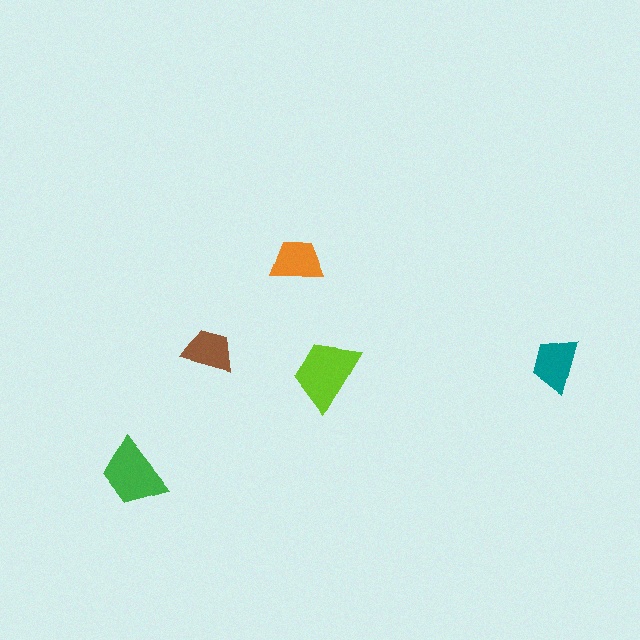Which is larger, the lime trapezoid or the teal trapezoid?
The lime one.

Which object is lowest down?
The green trapezoid is bottommost.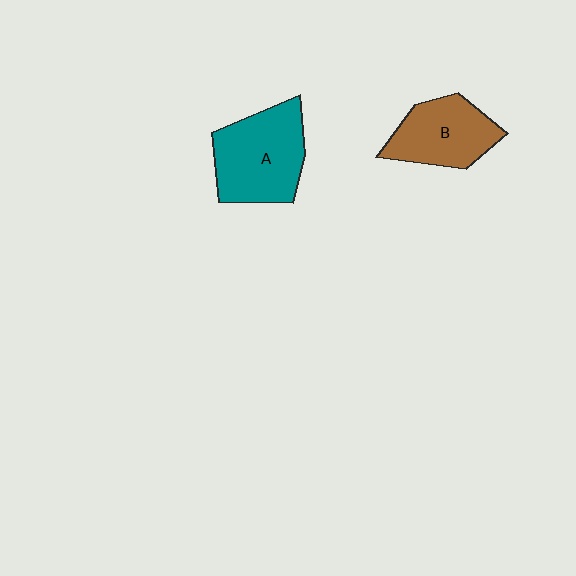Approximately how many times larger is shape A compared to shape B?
Approximately 1.3 times.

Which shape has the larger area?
Shape A (teal).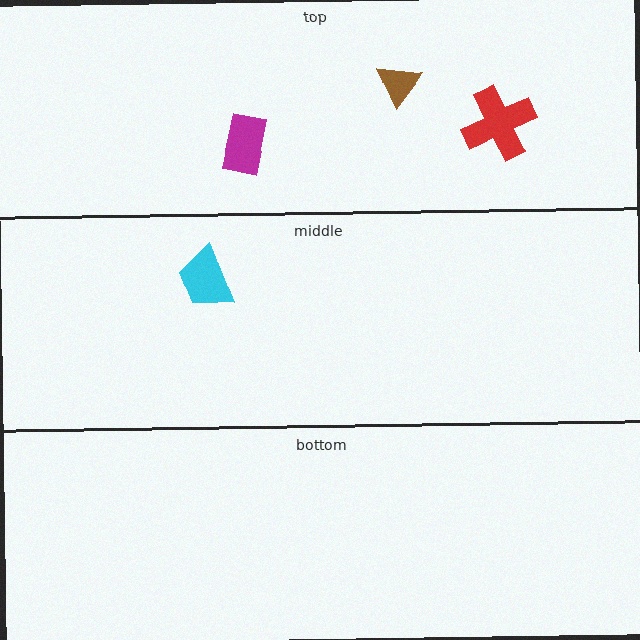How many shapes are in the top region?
3.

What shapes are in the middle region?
The cyan trapezoid.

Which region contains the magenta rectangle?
The top region.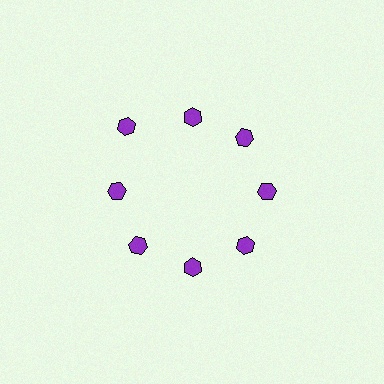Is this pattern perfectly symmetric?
No. The 8 purple hexagons are arranged in a ring, but one element near the 10 o'clock position is pushed outward from the center, breaking the 8-fold rotational symmetry.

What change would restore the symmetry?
The symmetry would be restored by moving it inward, back onto the ring so that all 8 hexagons sit at equal angles and equal distance from the center.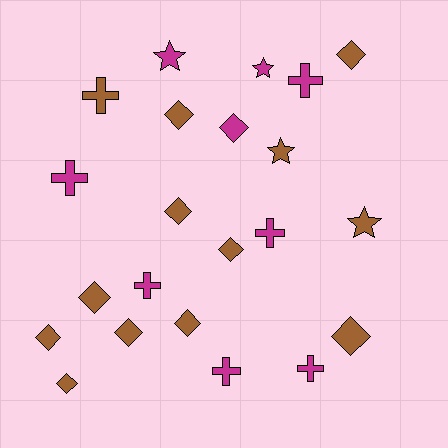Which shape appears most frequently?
Diamond, with 11 objects.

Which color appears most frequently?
Brown, with 13 objects.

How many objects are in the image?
There are 22 objects.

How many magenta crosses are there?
There are 6 magenta crosses.